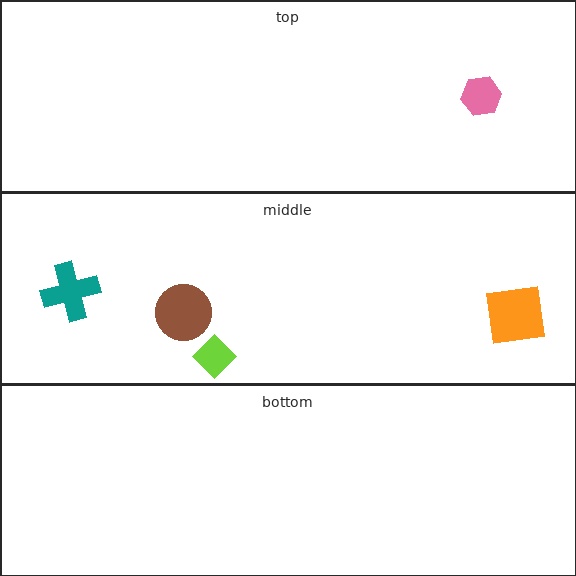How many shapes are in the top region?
1.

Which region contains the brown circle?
The middle region.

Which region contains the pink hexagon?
The top region.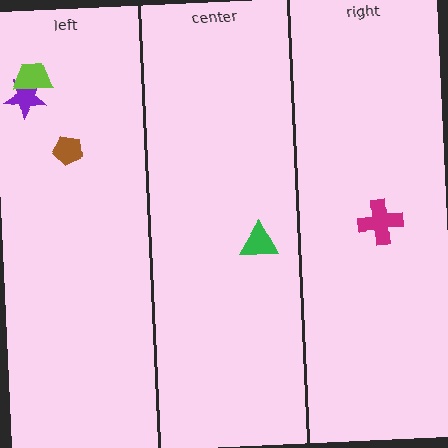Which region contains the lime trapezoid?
The left region.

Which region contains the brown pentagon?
The left region.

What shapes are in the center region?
The green triangle.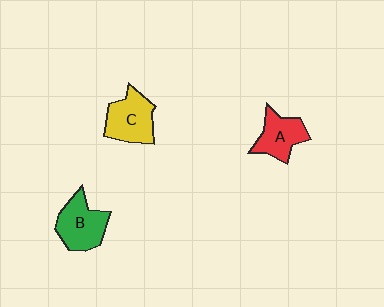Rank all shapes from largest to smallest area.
From largest to smallest: B (green), C (yellow), A (red).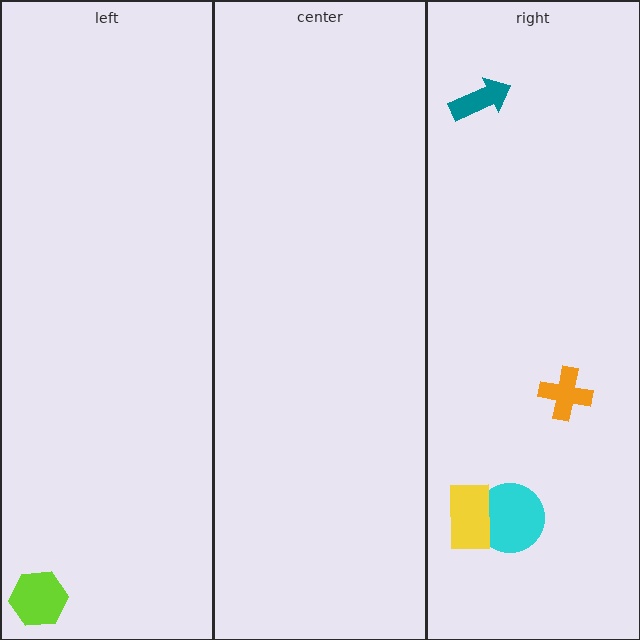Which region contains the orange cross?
The right region.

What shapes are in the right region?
The cyan circle, the yellow rectangle, the teal arrow, the orange cross.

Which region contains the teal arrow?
The right region.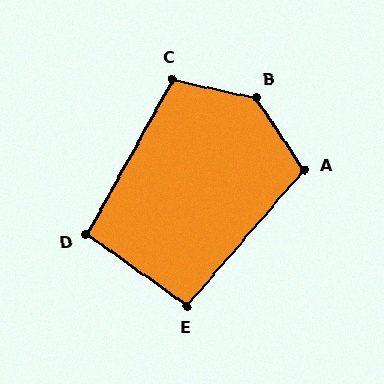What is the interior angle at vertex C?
Approximately 107 degrees (obtuse).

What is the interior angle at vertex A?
Approximately 106 degrees (obtuse).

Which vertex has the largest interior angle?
B, at approximately 136 degrees.